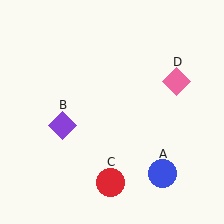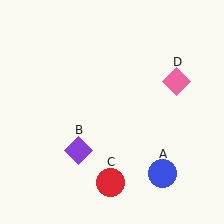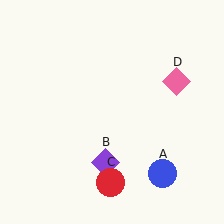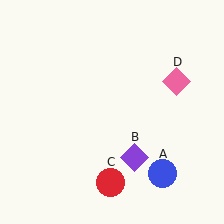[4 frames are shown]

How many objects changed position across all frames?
1 object changed position: purple diamond (object B).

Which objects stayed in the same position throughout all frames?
Blue circle (object A) and red circle (object C) and pink diamond (object D) remained stationary.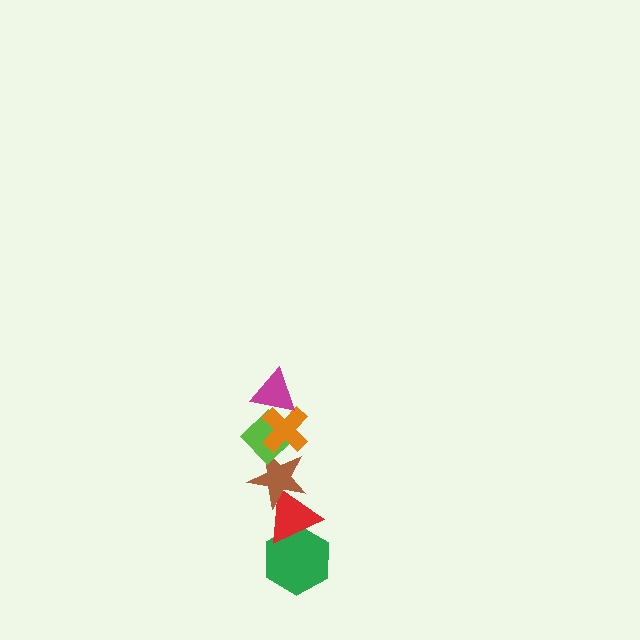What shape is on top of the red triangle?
The brown star is on top of the red triangle.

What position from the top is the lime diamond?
The lime diamond is 3rd from the top.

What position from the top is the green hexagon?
The green hexagon is 6th from the top.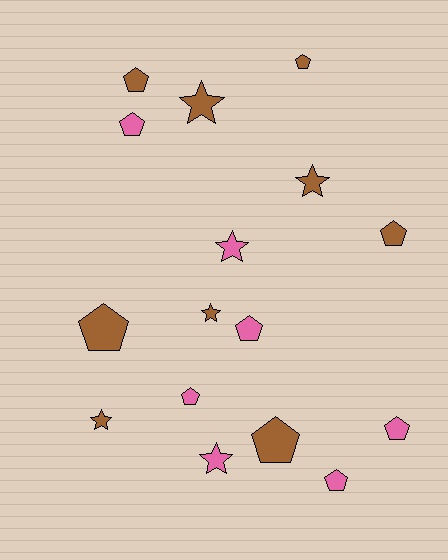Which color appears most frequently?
Brown, with 9 objects.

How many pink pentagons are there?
There are 5 pink pentagons.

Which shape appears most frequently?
Pentagon, with 10 objects.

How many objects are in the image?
There are 16 objects.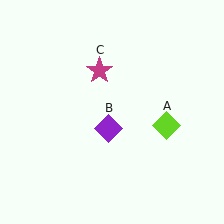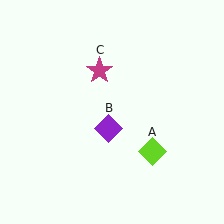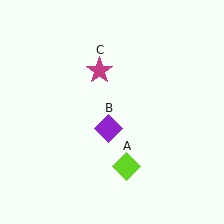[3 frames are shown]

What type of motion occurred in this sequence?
The lime diamond (object A) rotated clockwise around the center of the scene.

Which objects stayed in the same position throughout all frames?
Purple diamond (object B) and magenta star (object C) remained stationary.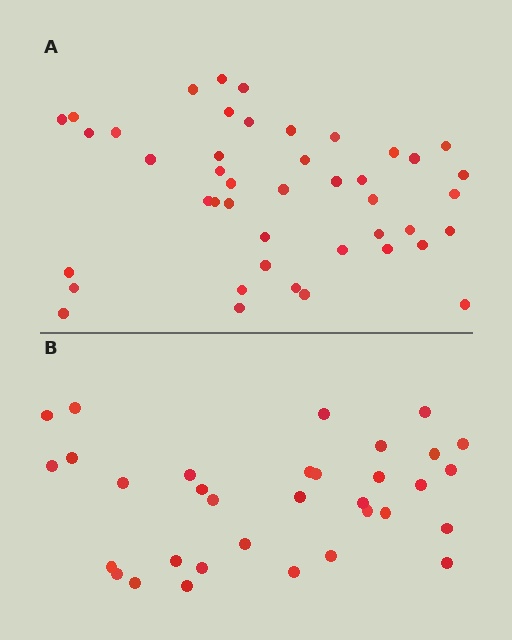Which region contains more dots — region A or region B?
Region A (the top region) has more dots.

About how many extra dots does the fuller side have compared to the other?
Region A has roughly 12 or so more dots than region B.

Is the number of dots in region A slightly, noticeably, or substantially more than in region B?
Region A has noticeably more, but not dramatically so. The ratio is roughly 1.3 to 1.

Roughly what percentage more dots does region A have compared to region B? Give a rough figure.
About 35% more.